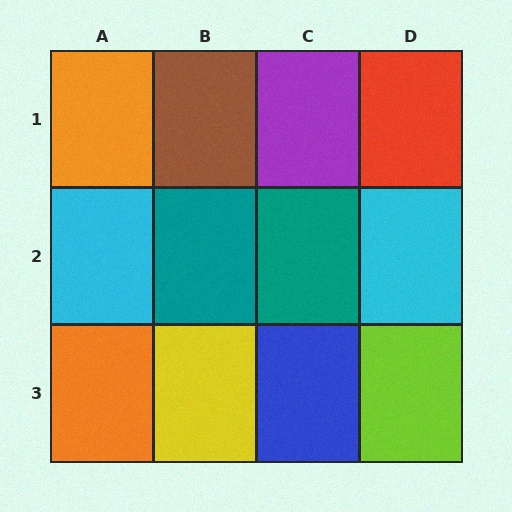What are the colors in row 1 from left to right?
Orange, brown, purple, red.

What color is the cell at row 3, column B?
Yellow.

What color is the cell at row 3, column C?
Blue.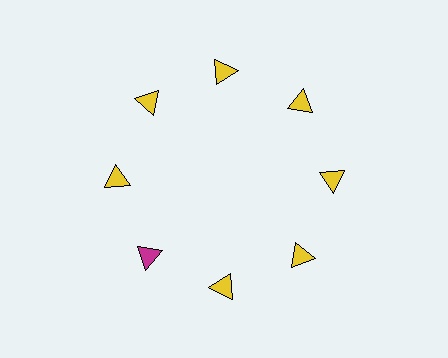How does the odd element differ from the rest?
It has a different color: magenta instead of yellow.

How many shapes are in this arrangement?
There are 8 shapes arranged in a ring pattern.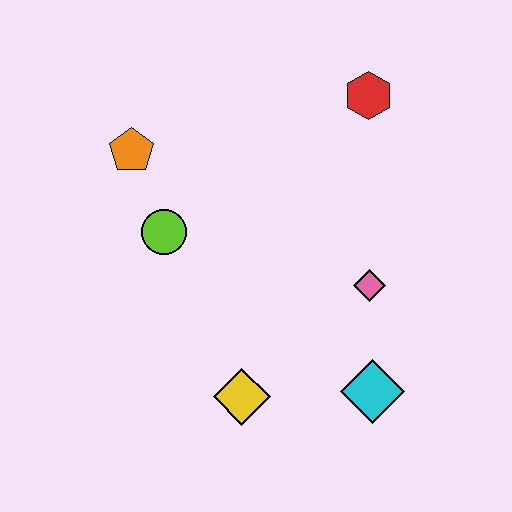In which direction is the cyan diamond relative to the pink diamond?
The cyan diamond is below the pink diamond.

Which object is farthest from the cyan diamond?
The orange pentagon is farthest from the cyan diamond.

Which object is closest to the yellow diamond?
The cyan diamond is closest to the yellow diamond.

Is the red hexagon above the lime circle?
Yes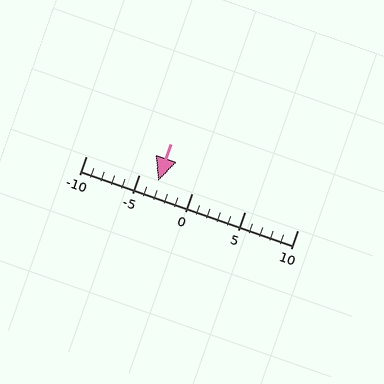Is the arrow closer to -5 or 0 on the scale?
The arrow is closer to -5.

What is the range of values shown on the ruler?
The ruler shows values from -10 to 10.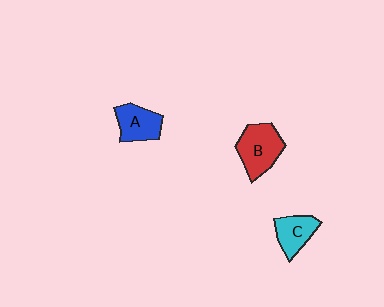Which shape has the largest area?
Shape B (red).